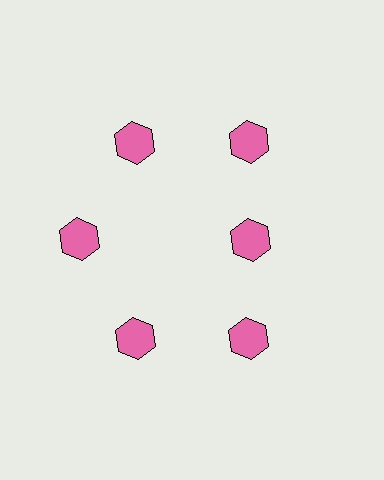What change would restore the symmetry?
The symmetry would be restored by moving it outward, back onto the ring so that all 6 hexagons sit at equal angles and equal distance from the center.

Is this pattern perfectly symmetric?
No. The 6 pink hexagons are arranged in a ring, but one element near the 3 o'clock position is pulled inward toward the center, breaking the 6-fold rotational symmetry.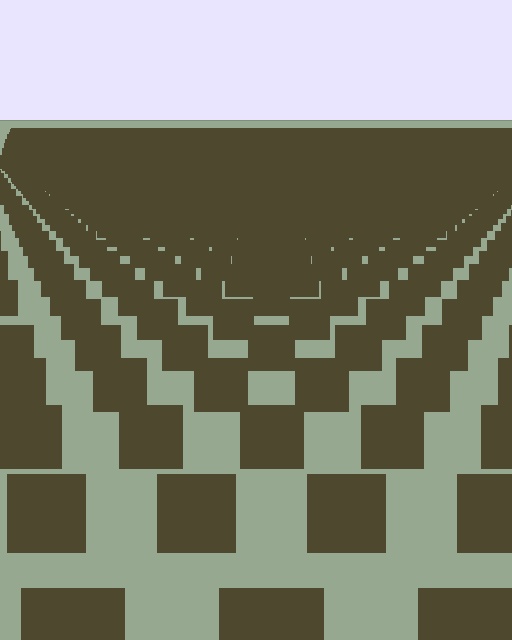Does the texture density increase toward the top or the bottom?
Density increases toward the top.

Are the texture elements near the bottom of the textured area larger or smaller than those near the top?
Larger. Near the bottom, elements are closer to the viewer and appear at a bigger on-screen size.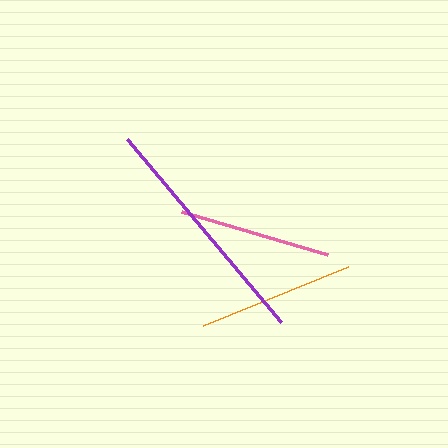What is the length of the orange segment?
The orange segment is approximately 156 pixels long.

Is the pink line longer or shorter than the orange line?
The orange line is longer than the pink line.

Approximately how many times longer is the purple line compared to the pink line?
The purple line is approximately 1.6 times the length of the pink line.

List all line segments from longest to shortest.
From longest to shortest: purple, orange, pink.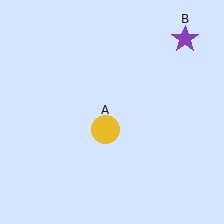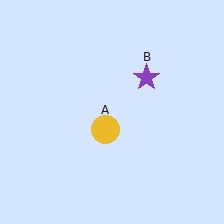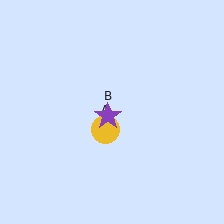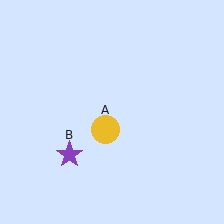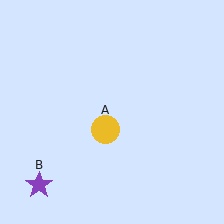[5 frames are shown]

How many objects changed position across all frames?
1 object changed position: purple star (object B).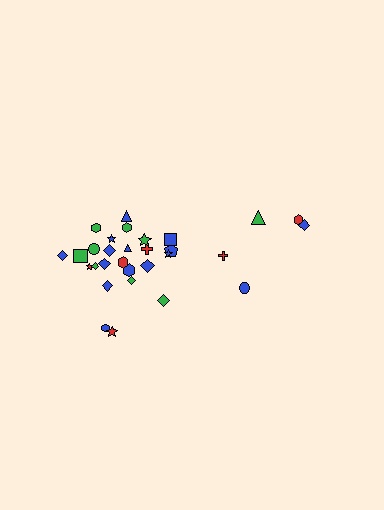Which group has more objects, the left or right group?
The left group.